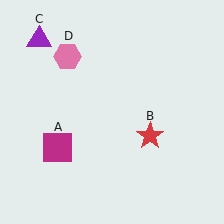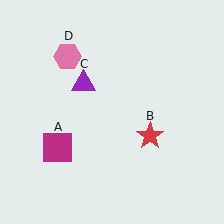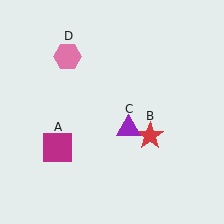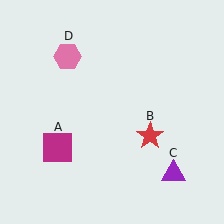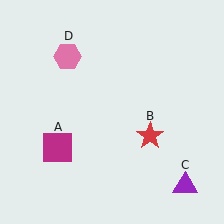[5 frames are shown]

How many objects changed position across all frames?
1 object changed position: purple triangle (object C).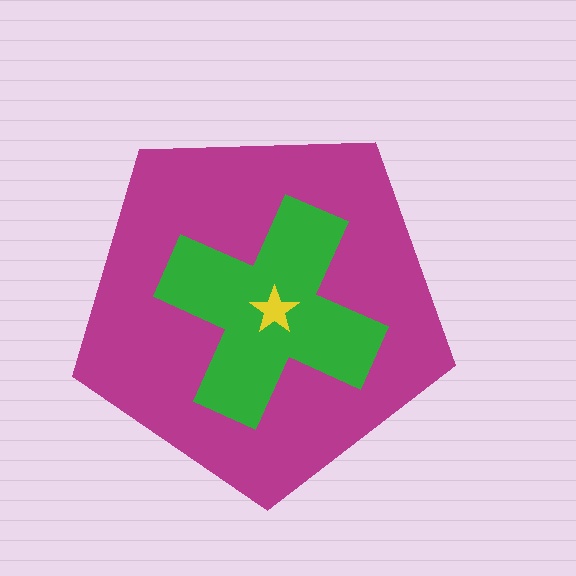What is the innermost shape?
The yellow star.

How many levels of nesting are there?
3.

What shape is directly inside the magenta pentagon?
The green cross.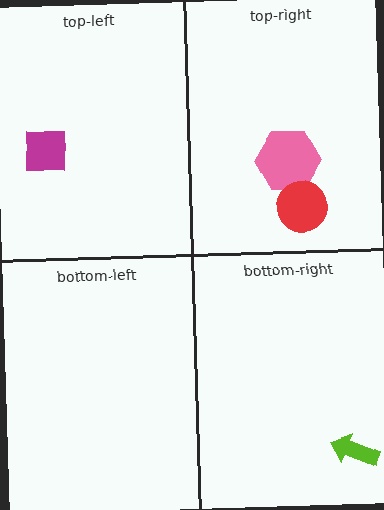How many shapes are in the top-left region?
1.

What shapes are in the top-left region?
The magenta square.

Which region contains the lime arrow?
The bottom-right region.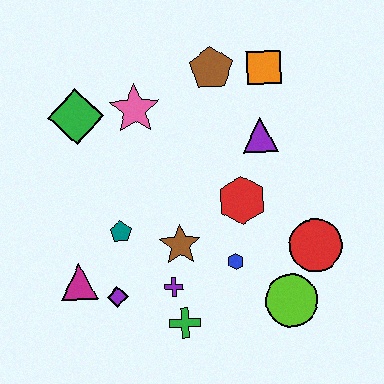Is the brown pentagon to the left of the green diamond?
No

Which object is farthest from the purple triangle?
The magenta triangle is farthest from the purple triangle.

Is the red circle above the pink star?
No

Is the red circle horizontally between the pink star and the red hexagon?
No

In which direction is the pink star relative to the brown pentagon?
The pink star is to the left of the brown pentagon.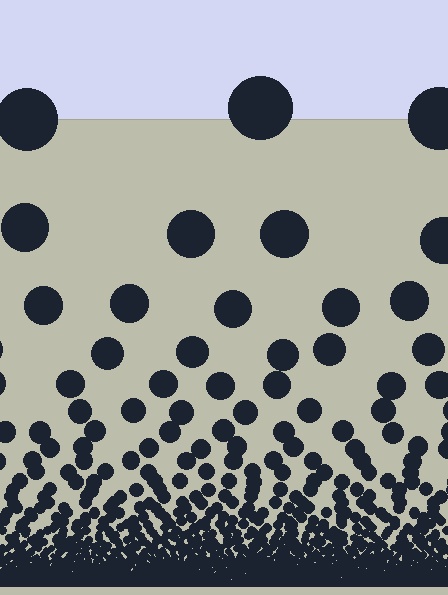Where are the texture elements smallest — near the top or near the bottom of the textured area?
Near the bottom.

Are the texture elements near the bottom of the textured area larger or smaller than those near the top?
Smaller. The gradient is inverted — elements near the bottom are smaller and denser.